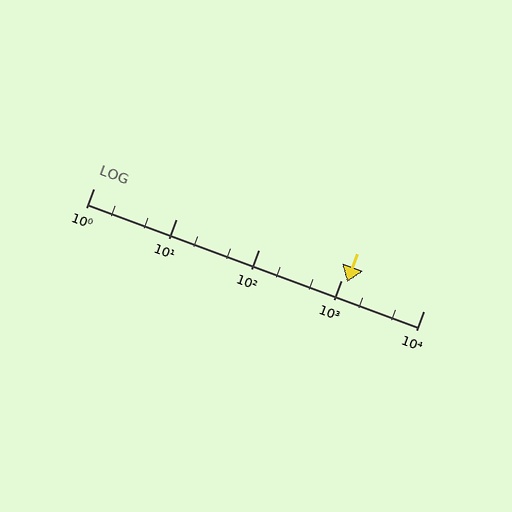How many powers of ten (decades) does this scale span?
The scale spans 4 decades, from 1 to 10000.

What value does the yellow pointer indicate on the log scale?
The pointer indicates approximately 1200.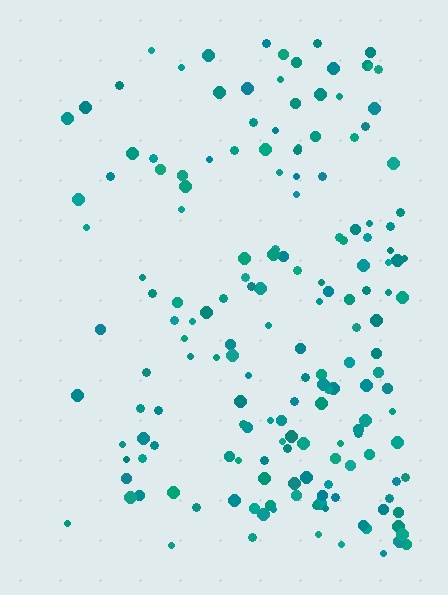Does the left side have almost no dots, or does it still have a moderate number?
Still a moderate number, just noticeably fewer than the right.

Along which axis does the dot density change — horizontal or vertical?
Horizontal.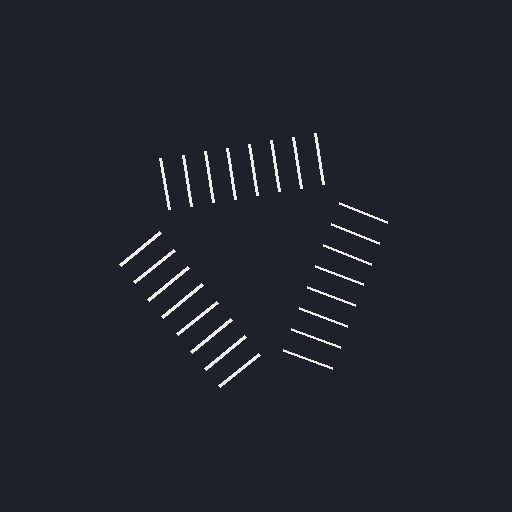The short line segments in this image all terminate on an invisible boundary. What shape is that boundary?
An illusory triangle — the line segments terminate on its edges but no continuous stroke is drawn.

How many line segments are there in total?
24 — 8 along each of the 3 edges.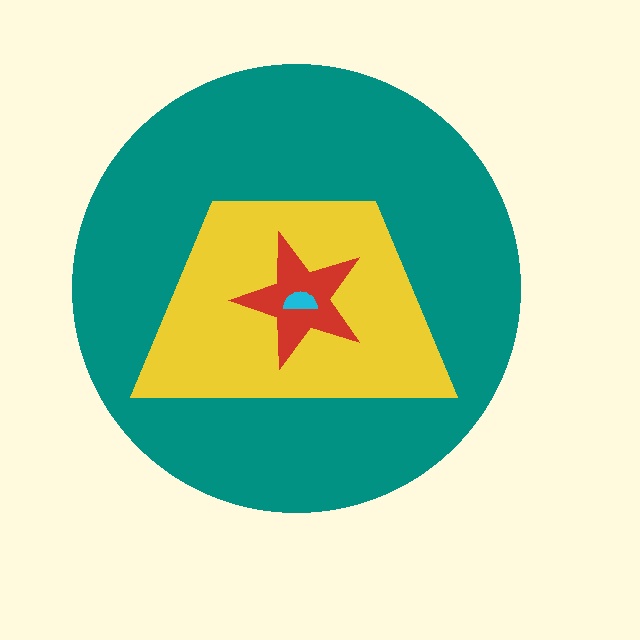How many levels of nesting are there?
4.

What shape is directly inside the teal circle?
The yellow trapezoid.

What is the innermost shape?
The cyan semicircle.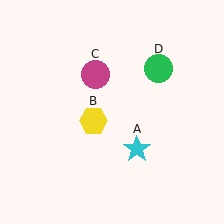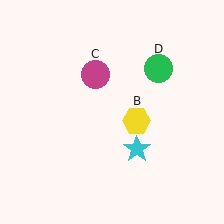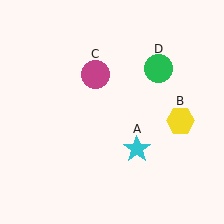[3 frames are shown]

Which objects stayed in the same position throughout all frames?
Cyan star (object A) and magenta circle (object C) and green circle (object D) remained stationary.